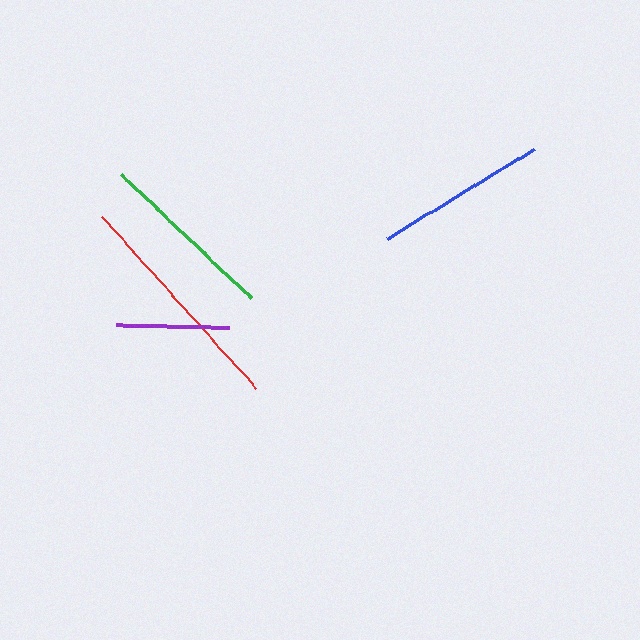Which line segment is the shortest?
The purple line is the shortest at approximately 113 pixels.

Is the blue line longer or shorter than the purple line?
The blue line is longer than the purple line.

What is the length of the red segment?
The red segment is approximately 231 pixels long.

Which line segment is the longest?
The red line is the longest at approximately 231 pixels.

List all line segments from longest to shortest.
From longest to shortest: red, green, blue, purple.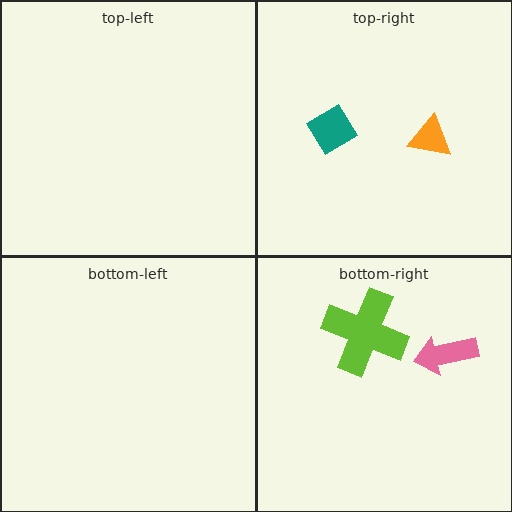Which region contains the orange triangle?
The top-right region.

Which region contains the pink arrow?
The bottom-right region.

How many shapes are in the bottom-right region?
2.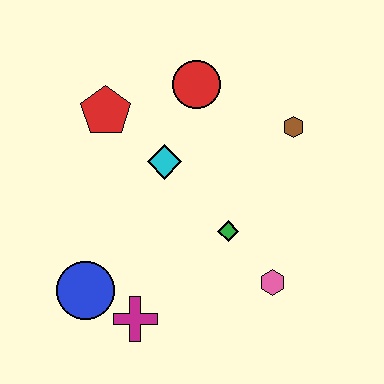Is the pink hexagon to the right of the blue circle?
Yes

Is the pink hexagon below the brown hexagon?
Yes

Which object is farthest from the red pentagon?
The pink hexagon is farthest from the red pentagon.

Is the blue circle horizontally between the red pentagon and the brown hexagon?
No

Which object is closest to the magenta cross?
The blue circle is closest to the magenta cross.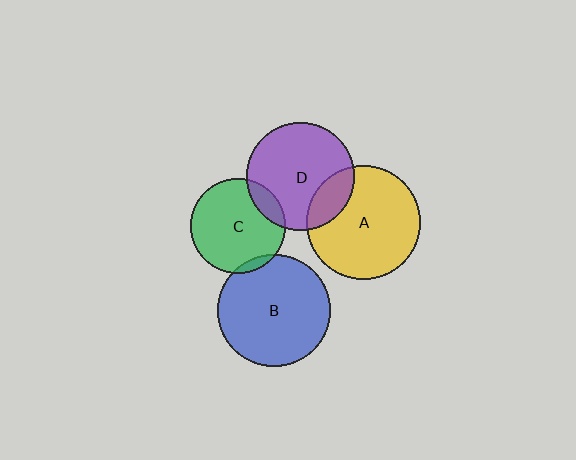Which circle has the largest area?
Circle A (yellow).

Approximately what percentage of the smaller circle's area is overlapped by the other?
Approximately 20%.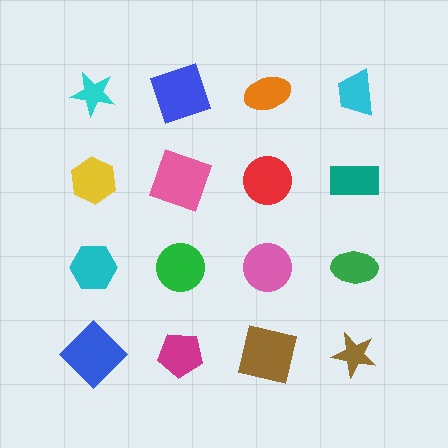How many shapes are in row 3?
4 shapes.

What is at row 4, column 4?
A brown star.